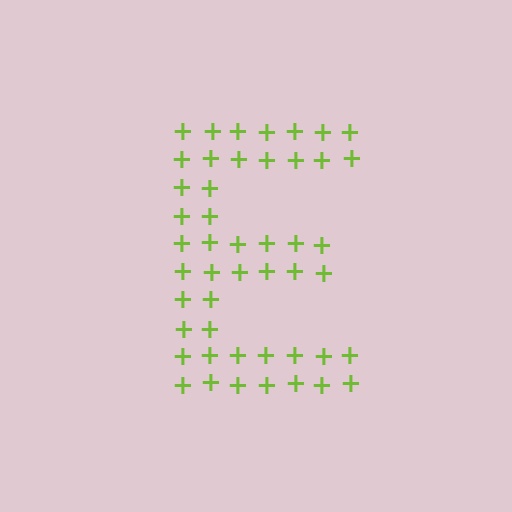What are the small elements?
The small elements are plus signs.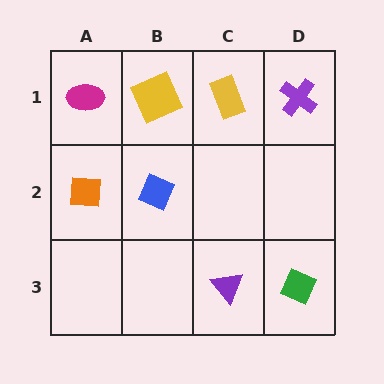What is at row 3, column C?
A purple triangle.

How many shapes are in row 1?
4 shapes.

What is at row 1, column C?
A yellow rectangle.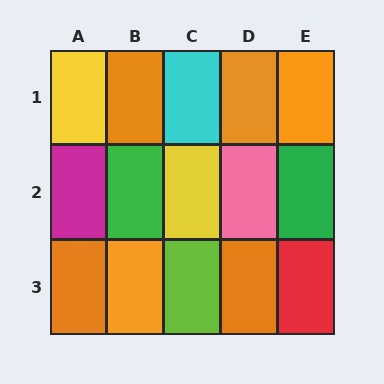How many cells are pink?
1 cell is pink.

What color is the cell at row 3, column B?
Orange.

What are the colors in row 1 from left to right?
Yellow, orange, cyan, orange, orange.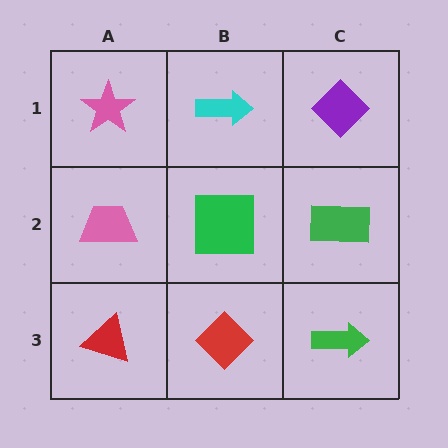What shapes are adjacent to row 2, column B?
A cyan arrow (row 1, column B), a red diamond (row 3, column B), a pink trapezoid (row 2, column A), a green rectangle (row 2, column C).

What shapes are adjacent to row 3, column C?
A green rectangle (row 2, column C), a red diamond (row 3, column B).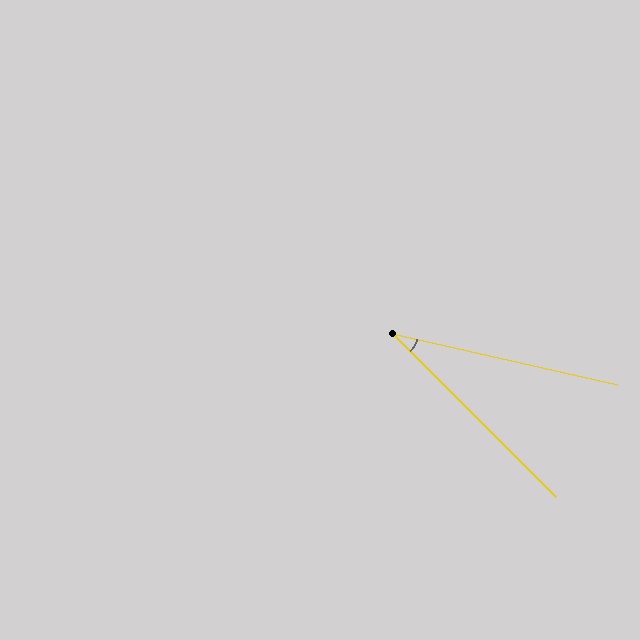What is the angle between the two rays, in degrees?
Approximately 32 degrees.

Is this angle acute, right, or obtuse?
It is acute.